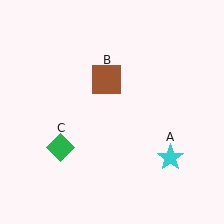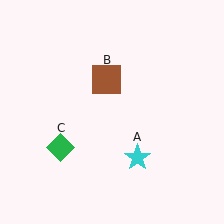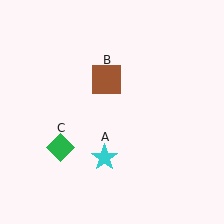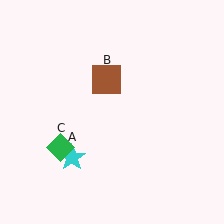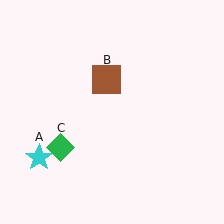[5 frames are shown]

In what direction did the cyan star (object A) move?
The cyan star (object A) moved left.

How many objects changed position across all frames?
1 object changed position: cyan star (object A).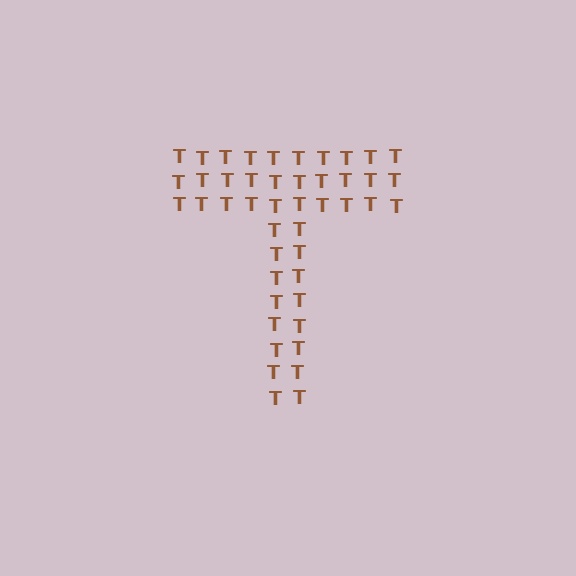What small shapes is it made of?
It is made of small letter T's.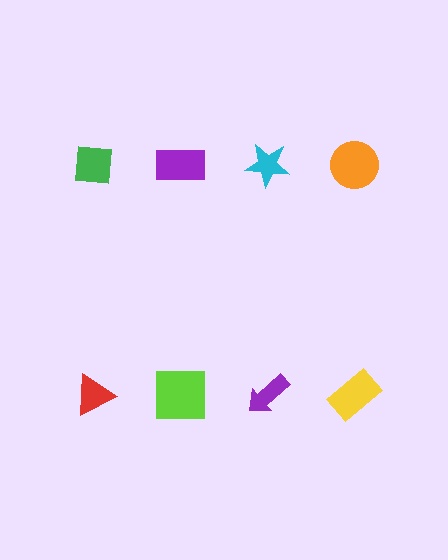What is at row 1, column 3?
A cyan star.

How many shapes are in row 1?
4 shapes.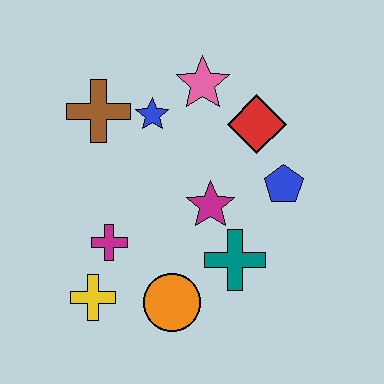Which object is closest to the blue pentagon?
The red diamond is closest to the blue pentagon.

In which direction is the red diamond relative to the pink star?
The red diamond is to the right of the pink star.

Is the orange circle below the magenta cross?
Yes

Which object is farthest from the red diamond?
The yellow cross is farthest from the red diamond.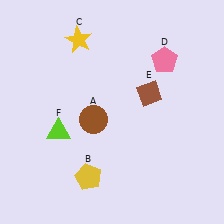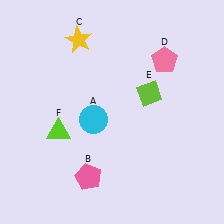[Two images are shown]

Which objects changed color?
A changed from brown to cyan. B changed from yellow to pink. E changed from brown to lime.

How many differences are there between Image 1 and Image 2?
There are 3 differences between the two images.